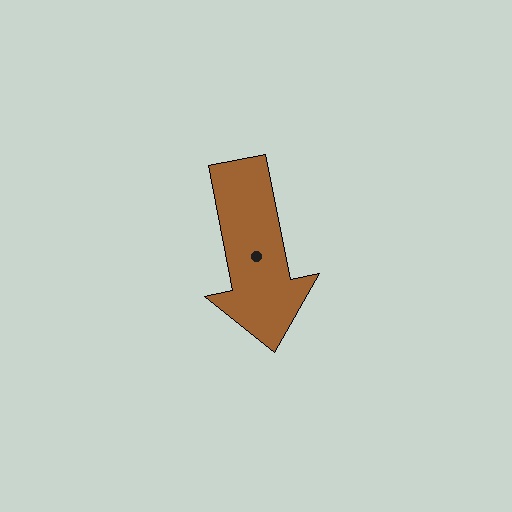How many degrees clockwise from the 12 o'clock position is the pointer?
Approximately 169 degrees.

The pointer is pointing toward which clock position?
Roughly 6 o'clock.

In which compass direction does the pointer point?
South.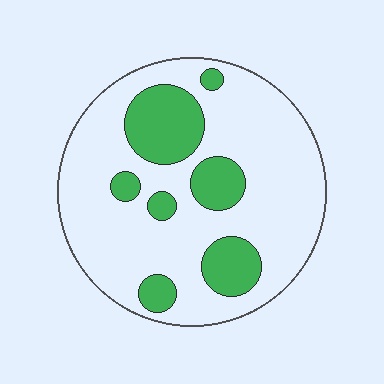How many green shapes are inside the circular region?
7.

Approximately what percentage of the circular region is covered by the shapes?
Approximately 25%.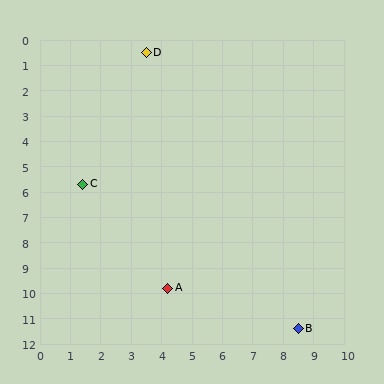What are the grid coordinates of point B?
Point B is at approximately (8.5, 11.4).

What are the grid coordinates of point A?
Point A is at approximately (4.2, 9.8).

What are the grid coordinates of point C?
Point C is at approximately (1.4, 5.7).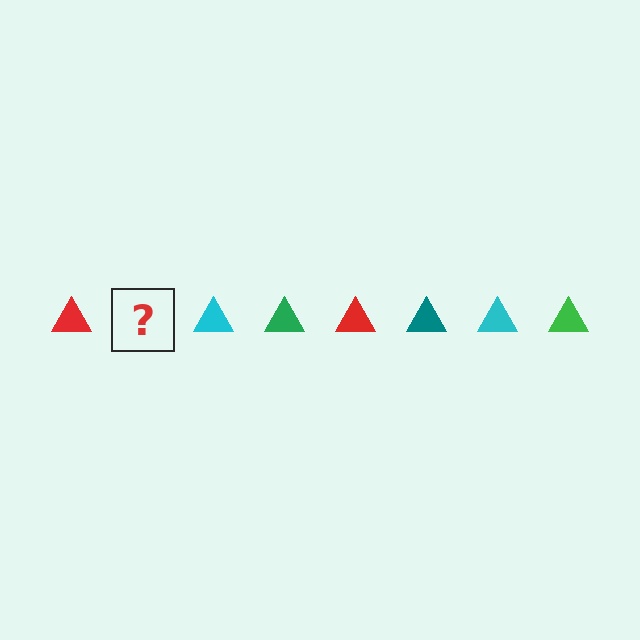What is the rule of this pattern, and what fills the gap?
The rule is that the pattern cycles through red, teal, cyan, green triangles. The gap should be filled with a teal triangle.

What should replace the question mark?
The question mark should be replaced with a teal triangle.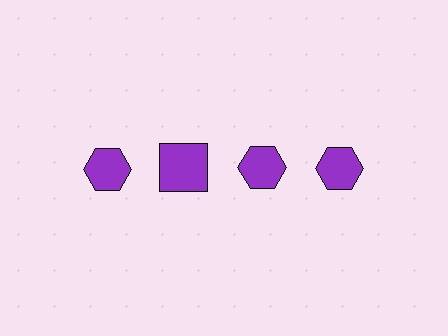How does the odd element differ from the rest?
It has a different shape: square instead of hexagon.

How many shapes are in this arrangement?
There are 4 shapes arranged in a grid pattern.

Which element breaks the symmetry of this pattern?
The purple square in the top row, second from left column breaks the symmetry. All other shapes are purple hexagons.